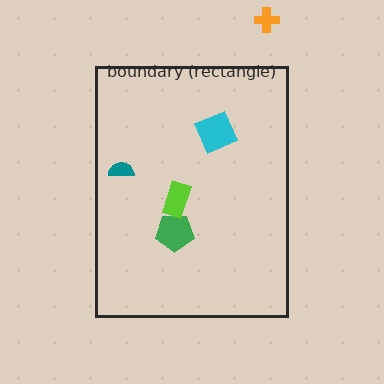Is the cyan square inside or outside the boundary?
Inside.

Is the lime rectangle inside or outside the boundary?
Inside.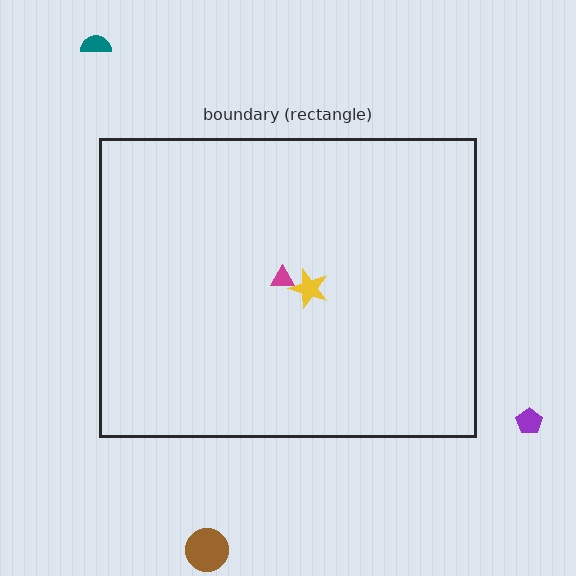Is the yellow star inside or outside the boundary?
Inside.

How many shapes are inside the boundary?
2 inside, 3 outside.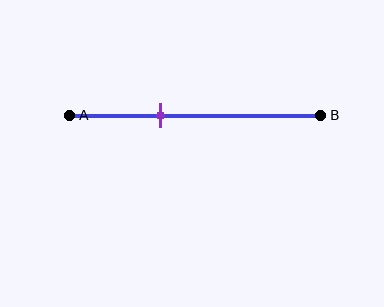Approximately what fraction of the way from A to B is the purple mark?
The purple mark is approximately 35% of the way from A to B.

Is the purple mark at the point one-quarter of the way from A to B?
No, the mark is at about 35% from A, not at the 25% one-quarter point.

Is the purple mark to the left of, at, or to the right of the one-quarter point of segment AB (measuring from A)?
The purple mark is to the right of the one-quarter point of segment AB.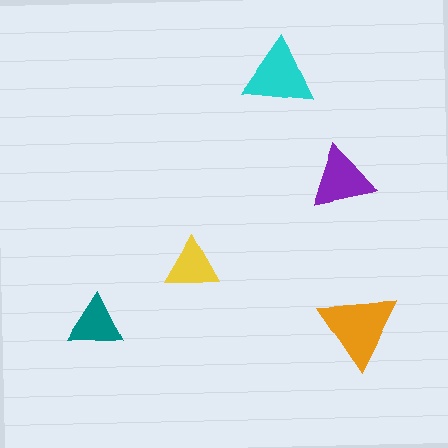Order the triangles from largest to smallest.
the orange one, the cyan one, the purple one, the teal one, the yellow one.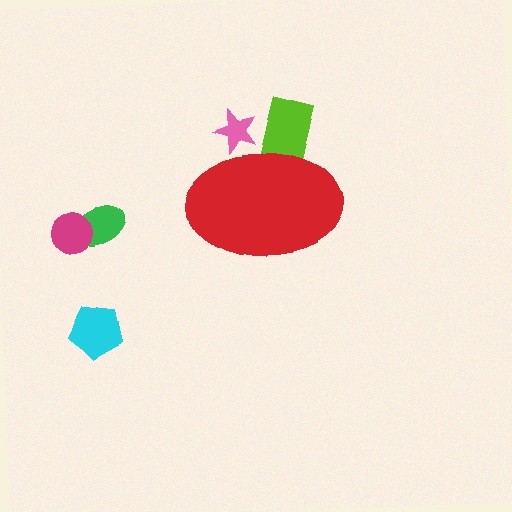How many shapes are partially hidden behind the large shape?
2 shapes are partially hidden.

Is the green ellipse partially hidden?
No, the green ellipse is fully visible.